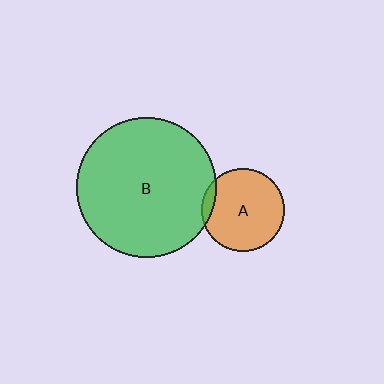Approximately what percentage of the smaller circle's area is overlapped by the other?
Approximately 5%.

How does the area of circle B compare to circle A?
Approximately 2.8 times.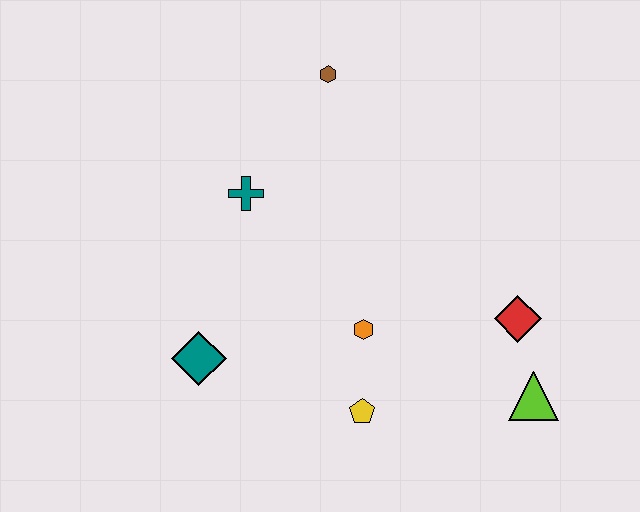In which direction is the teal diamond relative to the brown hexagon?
The teal diamond is below the brown hexagon.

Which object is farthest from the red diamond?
The teal diamond is farthest from the red diamond.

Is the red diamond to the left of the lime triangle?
Yes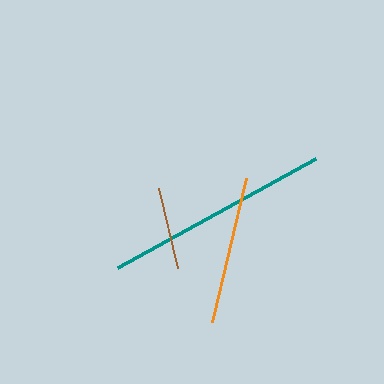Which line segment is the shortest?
The brown line is the shortest at approximately 82 pixels.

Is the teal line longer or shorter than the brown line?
The teal line is longer than the brown line.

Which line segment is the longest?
The teal line is the longest at approximately 226 pixels.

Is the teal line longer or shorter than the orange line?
The teal line is longer than the orange line.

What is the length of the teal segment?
The teal segment is approximately 226 pixels long.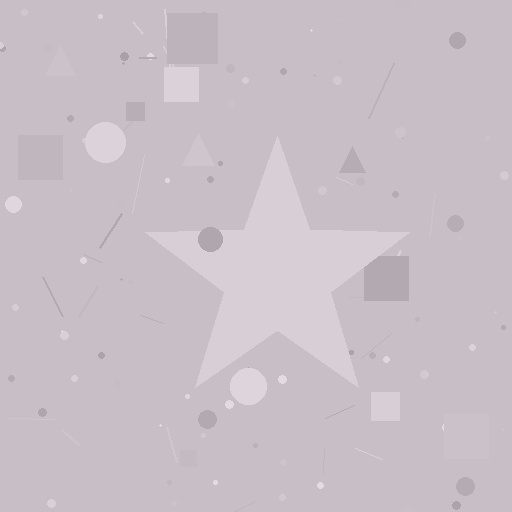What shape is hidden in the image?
A star is hidden in the image.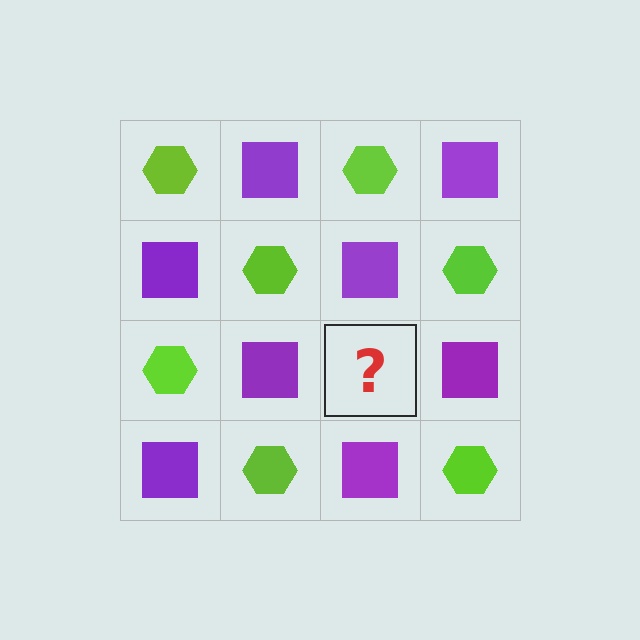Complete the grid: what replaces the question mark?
The question mark should be replaced with a lime hexagon.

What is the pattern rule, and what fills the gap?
The rule is that it alternates lime hexagon and purple square in a checkerboard pattern. The gap should be filled with a lime hexagon.